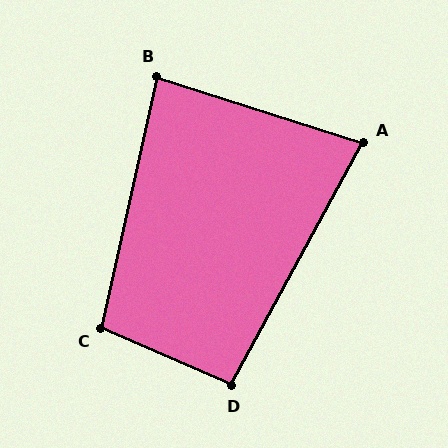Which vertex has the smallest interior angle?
A, at approximately 79 degrees.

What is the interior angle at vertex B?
Approximately 85 degrees (approximately right).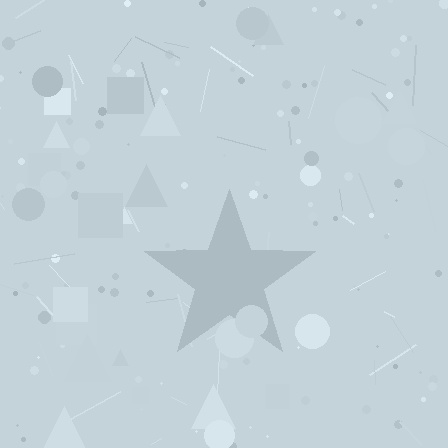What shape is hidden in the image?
A star is hidden in the image.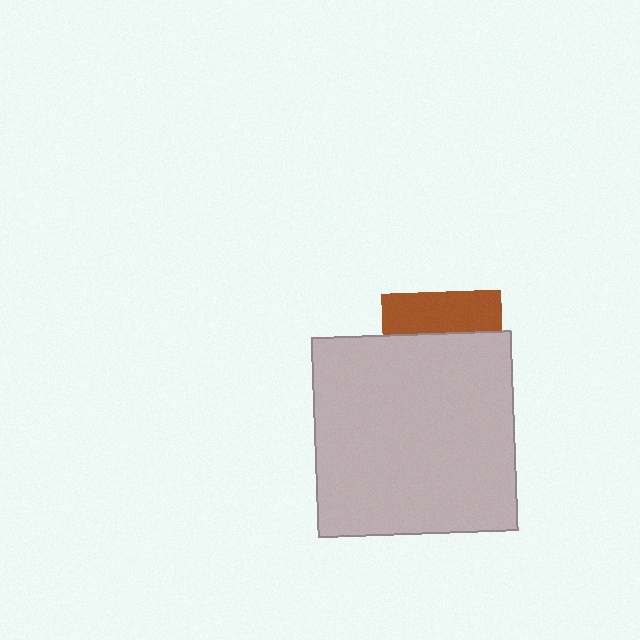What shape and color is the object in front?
The object in front is a light gray square.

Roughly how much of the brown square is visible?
A small part of it is visible (roughly 35%).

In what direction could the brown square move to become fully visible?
The brown square could move up. That would shift it out from behind the light gray square entirely.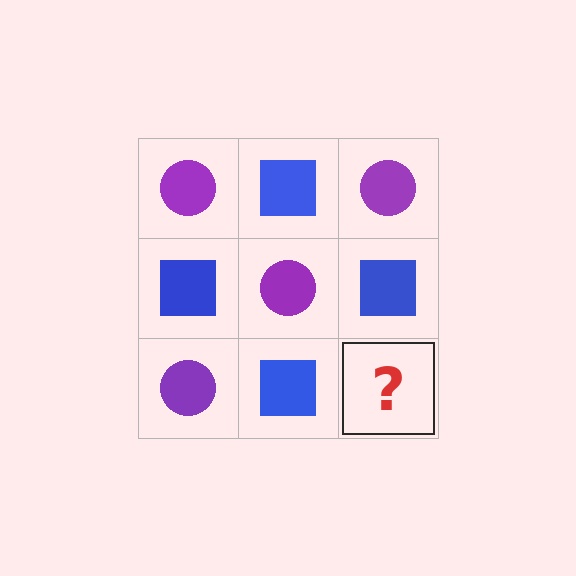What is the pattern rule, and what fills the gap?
The rule is that it alternates purple circle and blue square in a checkerboard pattern. The gap should be filled with a purple circle.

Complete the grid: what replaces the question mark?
The question mark should be replaced with a purple circle.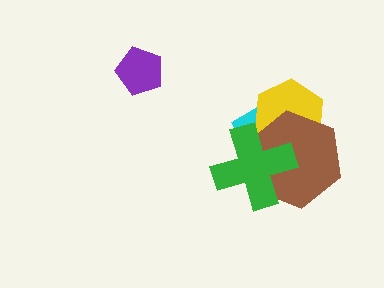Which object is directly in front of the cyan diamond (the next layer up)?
The yellow hexagon is directly in front of the cyan diamond.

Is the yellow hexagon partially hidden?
Yes, it is partially covered by another shape.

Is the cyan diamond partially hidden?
Yes, it is partially covered by another shape.